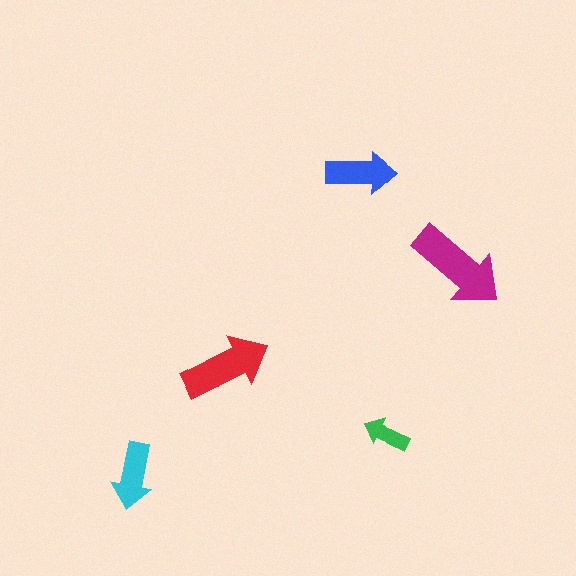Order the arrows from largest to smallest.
the magenta one, the red one, the blue one, the cyan one, the green one.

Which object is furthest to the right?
The magenta arrow is rightmost.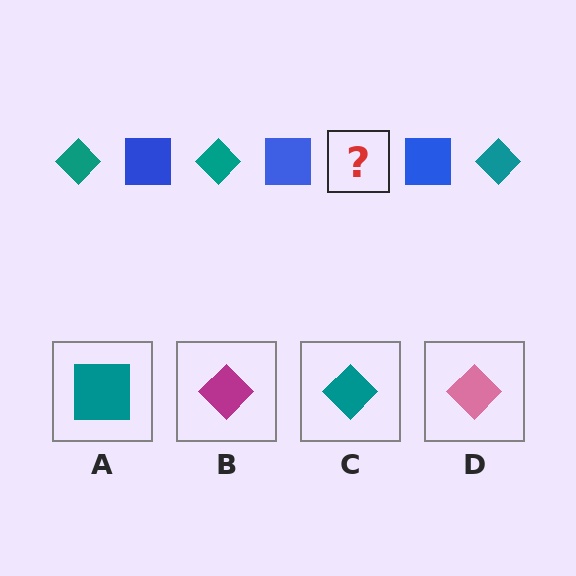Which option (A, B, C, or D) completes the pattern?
C.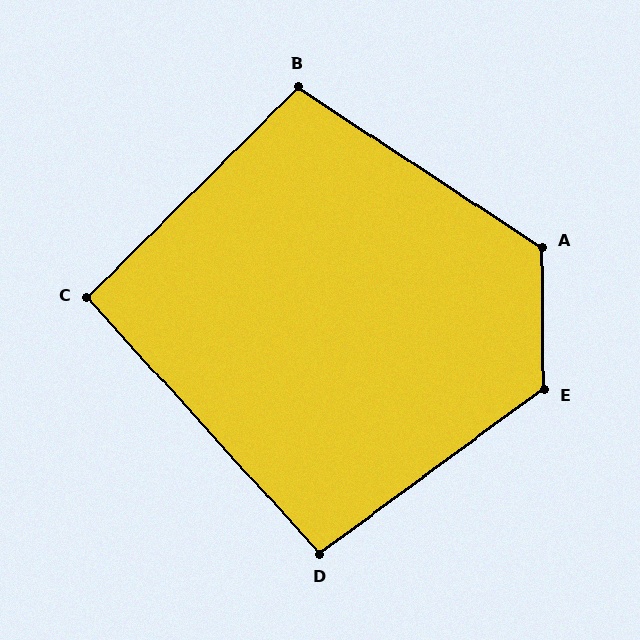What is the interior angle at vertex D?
Approximately 96 degrees (obtuse).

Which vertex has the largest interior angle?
E, at approximately 126 degrees.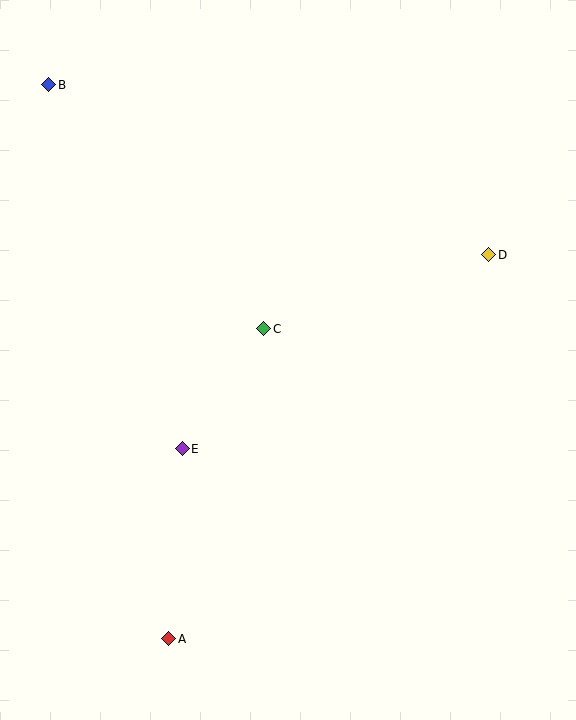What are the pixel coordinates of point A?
Point A is at (169, 639).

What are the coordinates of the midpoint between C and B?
The midpoint between C and B is at (156, 207).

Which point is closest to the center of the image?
Point C at (264, 329) is closest to the center.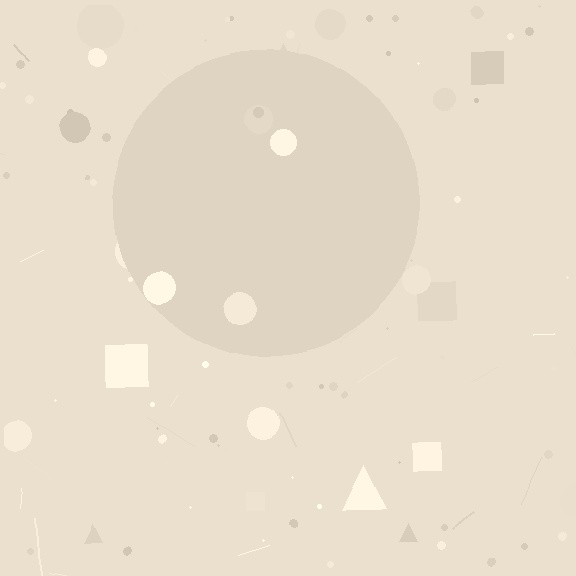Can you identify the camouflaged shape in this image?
The camouflaged shape is a circle.